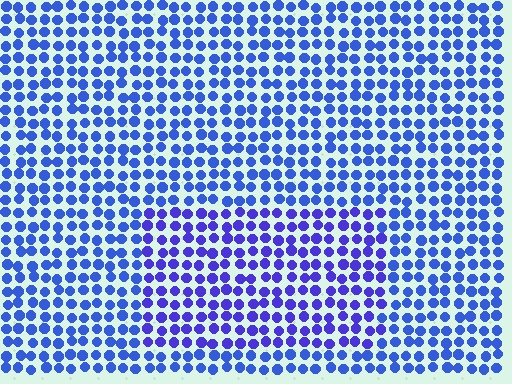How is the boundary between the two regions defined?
The boundary is defined purely by a slight shift in hue (about 22 degrees). Spacing, size, and orientation are identical on both sides.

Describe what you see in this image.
The image is filled with small blue elements in a uniform arrangement. A rectangle-shaped region is visible where the elements are tinted to a slightly different hue, forming a subtle color boundary.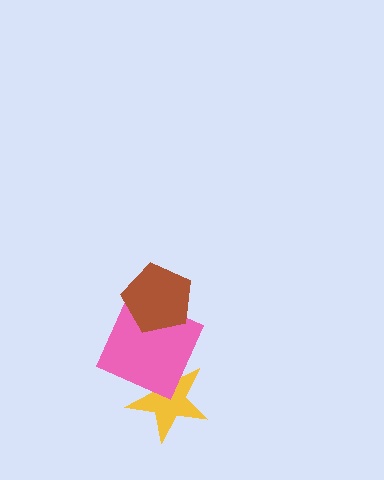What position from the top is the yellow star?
The yellow star is 3rd from the top.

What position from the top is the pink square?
The pink square is 2nd from the top.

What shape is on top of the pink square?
The brown pentagon is on top of the pink square.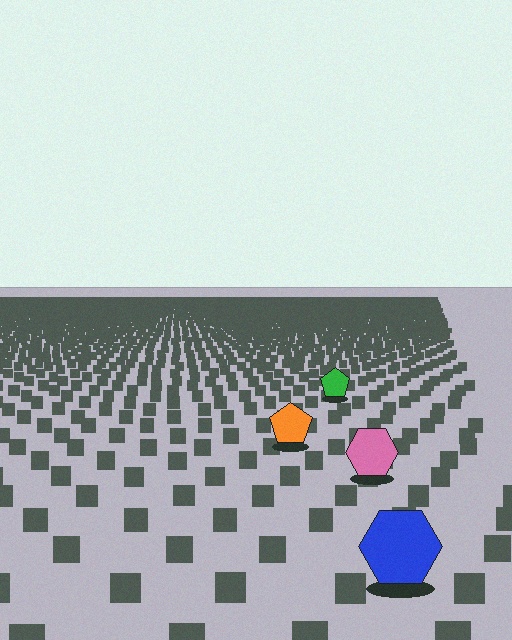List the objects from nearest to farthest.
From nearest to farthest: the blue hexagon, the pink hexagon, the orange pentagon, the green pentagon.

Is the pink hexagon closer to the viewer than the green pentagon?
Yes. The pink hexagon is closer — you can tell from the texture gradient: the ground texture is coarser near it.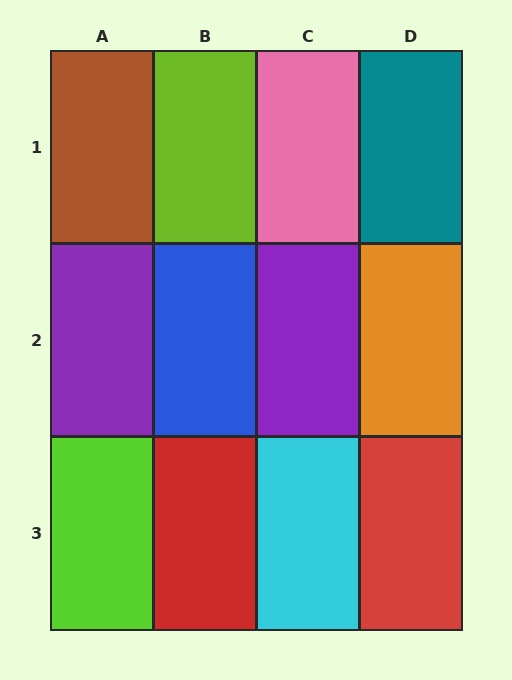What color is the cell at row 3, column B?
Red.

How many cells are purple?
2 cells are purple.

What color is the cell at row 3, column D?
Red.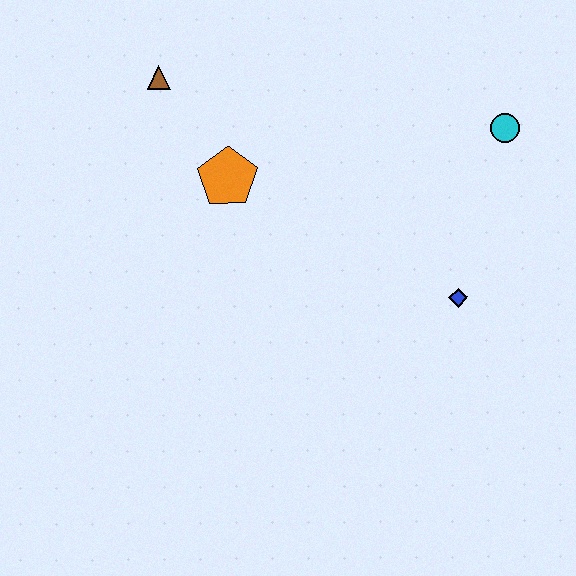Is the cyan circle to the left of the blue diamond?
No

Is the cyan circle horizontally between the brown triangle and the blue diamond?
No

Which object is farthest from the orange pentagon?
The cyan circle is farthest from the orange pentagon.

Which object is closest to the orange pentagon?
The brown triangle is closest to the orange pentagon.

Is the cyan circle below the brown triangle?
Yes